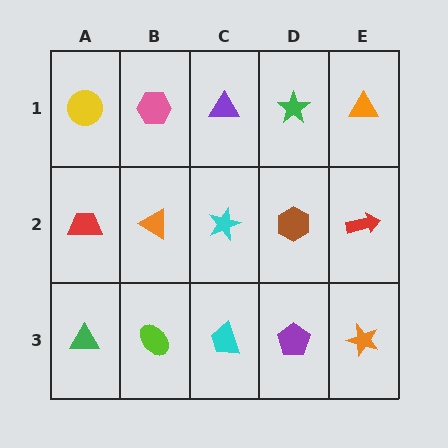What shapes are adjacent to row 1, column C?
A cyan star (row 2, column C), a pink hexagon (row 1, column B), a green star (row 1, column D).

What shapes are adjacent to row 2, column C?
A purple triangle (row 1, column C), a cyan trapezoid (row 3, column C), an orange triangle (row 2, column B), a brown hexagon (row 2, column D).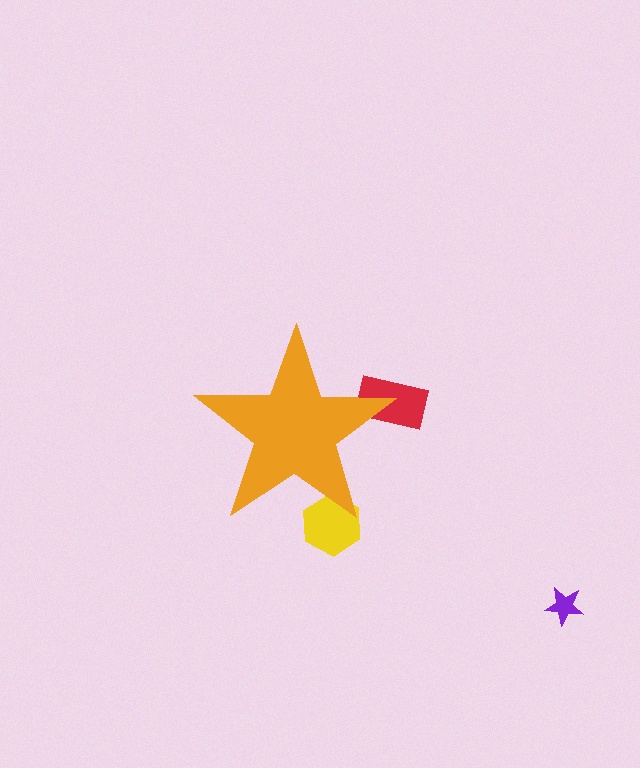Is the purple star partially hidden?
No, the purple star is fully visible.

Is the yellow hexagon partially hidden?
Yes, the yellow hexagon is partially hidden behind the orange star.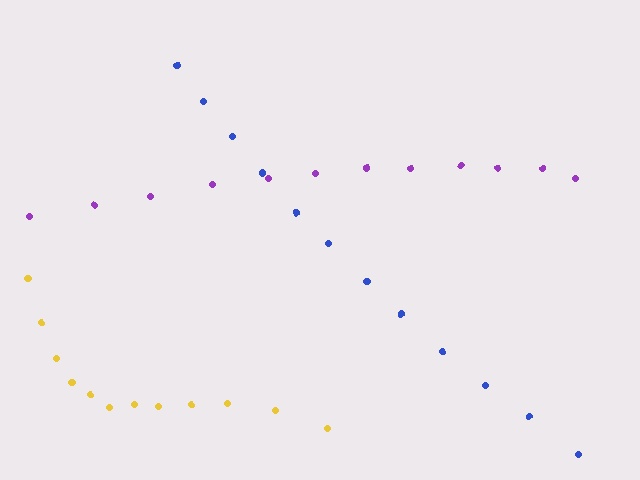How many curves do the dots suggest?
There are 3 distinct paths.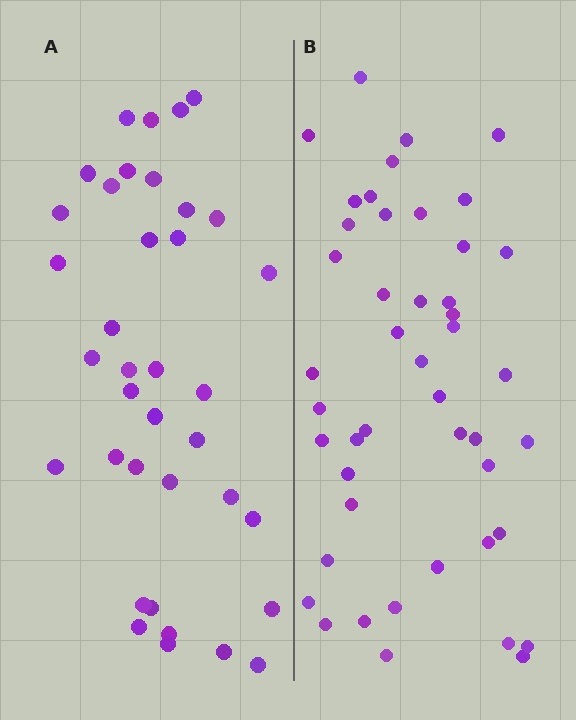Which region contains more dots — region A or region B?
Region B (the right region) has more dots.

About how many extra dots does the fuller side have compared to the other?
Region B has roughly 8 or so more dots than region A.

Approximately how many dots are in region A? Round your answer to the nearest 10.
About 40 dots. (The exact count is 37, which rounds to 40.)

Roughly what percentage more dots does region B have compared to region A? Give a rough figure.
About 25% more.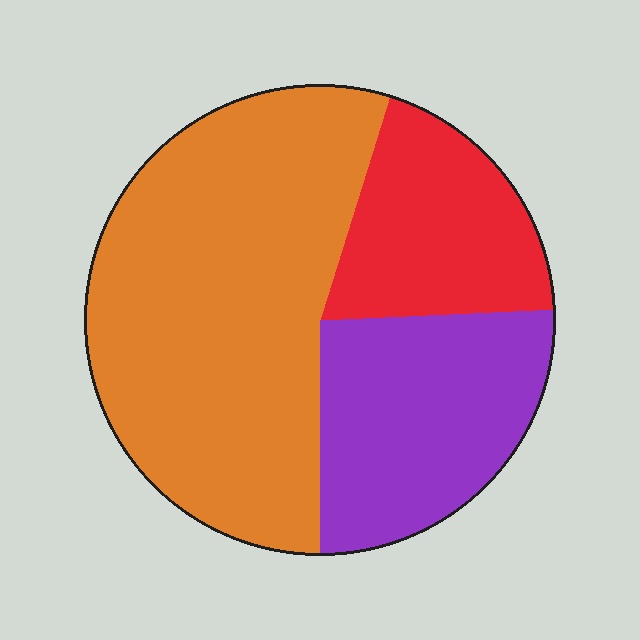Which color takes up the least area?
Red, at roughly 20%.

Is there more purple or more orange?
Orange.